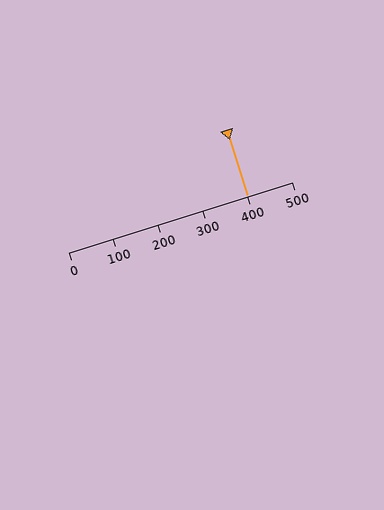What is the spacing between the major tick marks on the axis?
The major ticks are spaced 100 apart.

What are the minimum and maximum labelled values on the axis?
The axis runs from 0 to 500.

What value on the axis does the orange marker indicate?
The marker indicates approximately 400.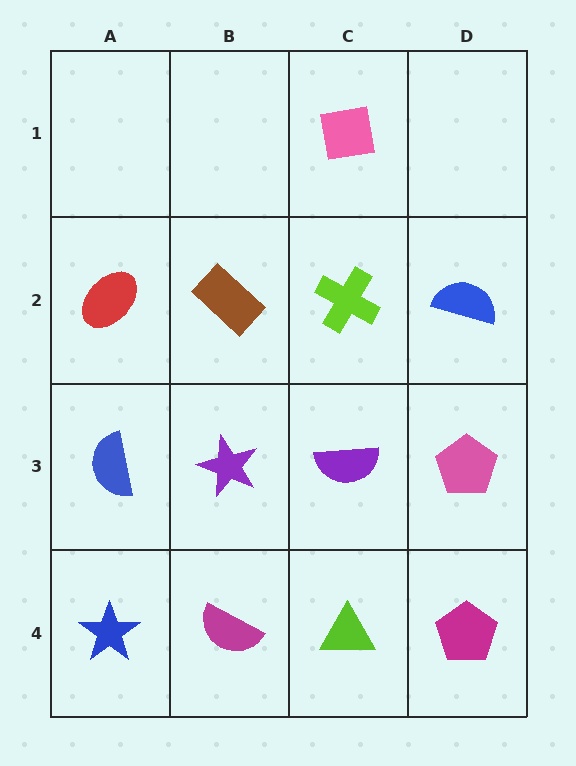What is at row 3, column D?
A pink pentagon.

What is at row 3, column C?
A purple semicircle.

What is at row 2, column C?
A lime cross.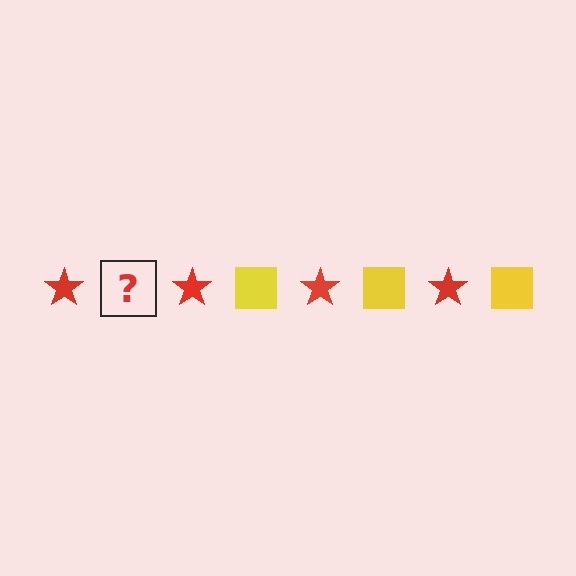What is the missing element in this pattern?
The missing element is a yellow square.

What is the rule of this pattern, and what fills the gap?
The rule is that the pattern alternates between red star and yellow square. The gap should be filled with a yellow square.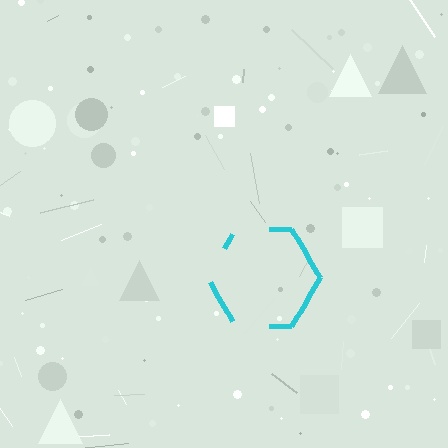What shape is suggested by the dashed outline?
The dashed outline suggests a hexagon.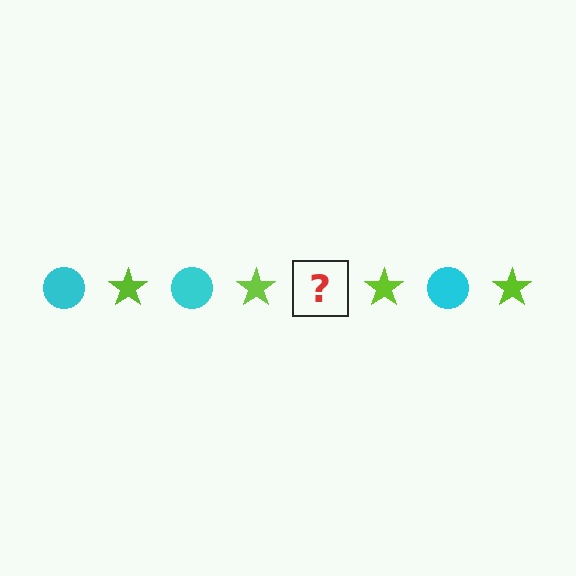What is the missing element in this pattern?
The missing element is a cyan circle.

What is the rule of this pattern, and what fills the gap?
The rule is that the pattern alternates between cyan circle and lime star. The gap should be filled with a cyan circle.